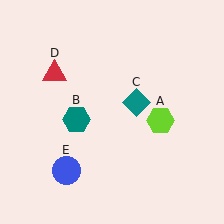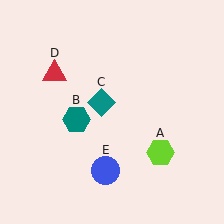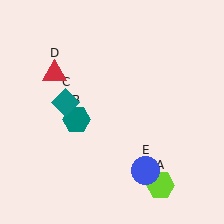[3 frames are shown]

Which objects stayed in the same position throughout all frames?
Teal hexagon (object B) and red triangle (object D) remained stationary.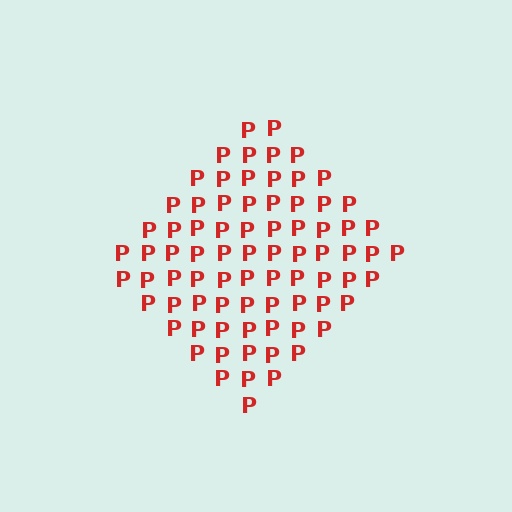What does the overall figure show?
The overall figure shows a diamond.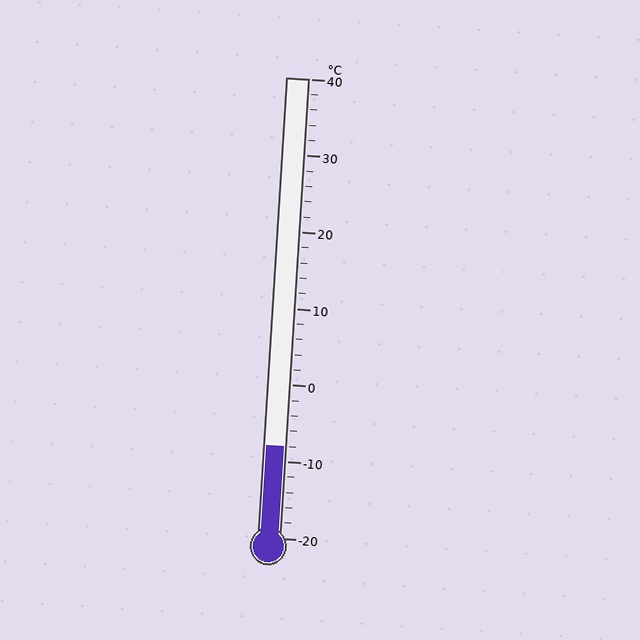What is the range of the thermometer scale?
The thermometer scale ranges from -20°C to 40°C.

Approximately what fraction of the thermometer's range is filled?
The thermometer is filled to approximately 20% of its range.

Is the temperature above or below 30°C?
The temperature is below 30°C.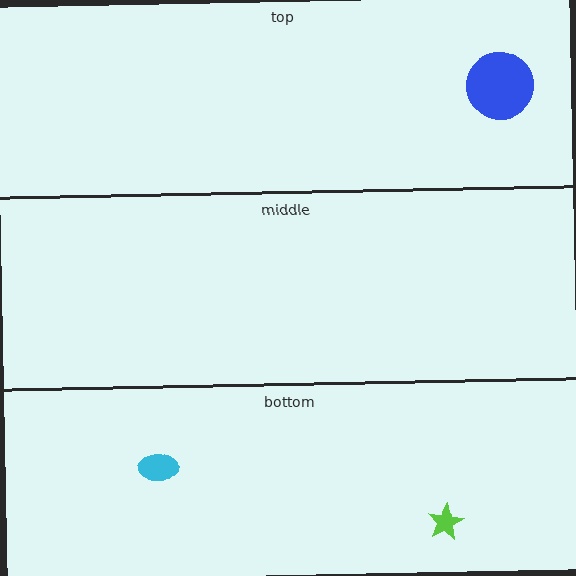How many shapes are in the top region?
1.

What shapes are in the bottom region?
The lime star, the cyan ellipse.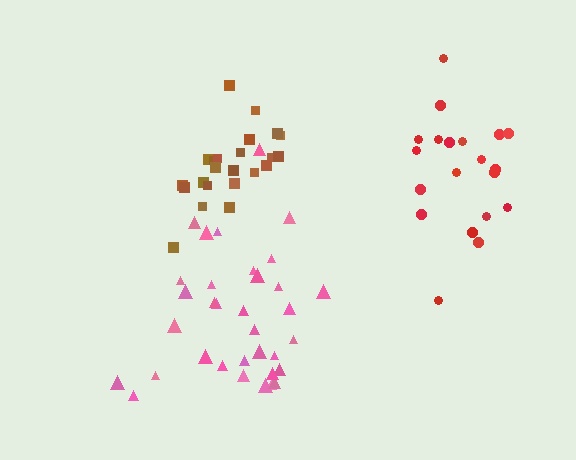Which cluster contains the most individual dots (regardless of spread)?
Pink (34).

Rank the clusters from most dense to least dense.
brown, pink, red.